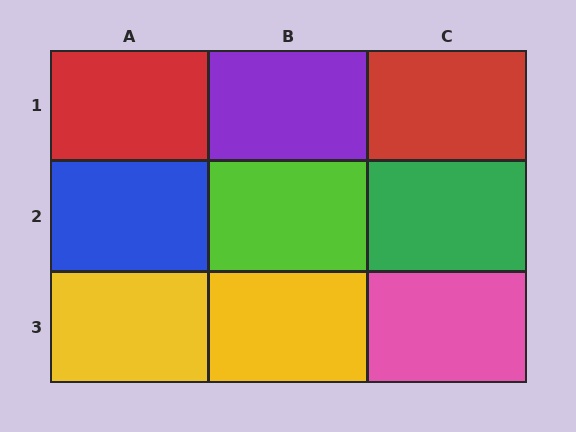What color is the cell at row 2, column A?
Blue.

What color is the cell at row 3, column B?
Yellow.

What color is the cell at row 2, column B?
Lime.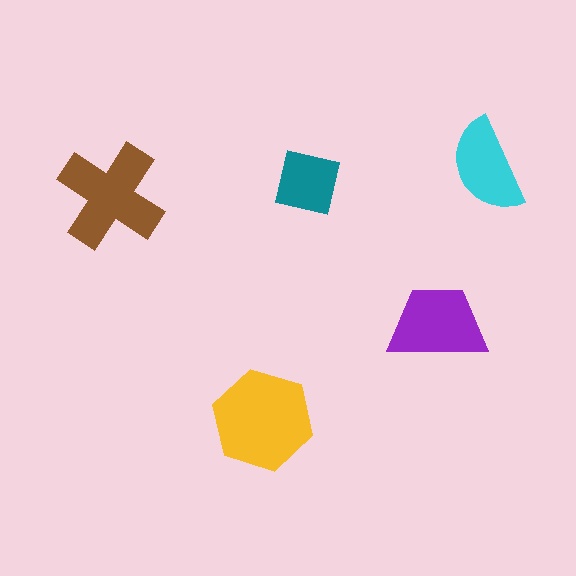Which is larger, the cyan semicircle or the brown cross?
The brown cross.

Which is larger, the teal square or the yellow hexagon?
The yellow hexagon.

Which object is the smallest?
The teal square.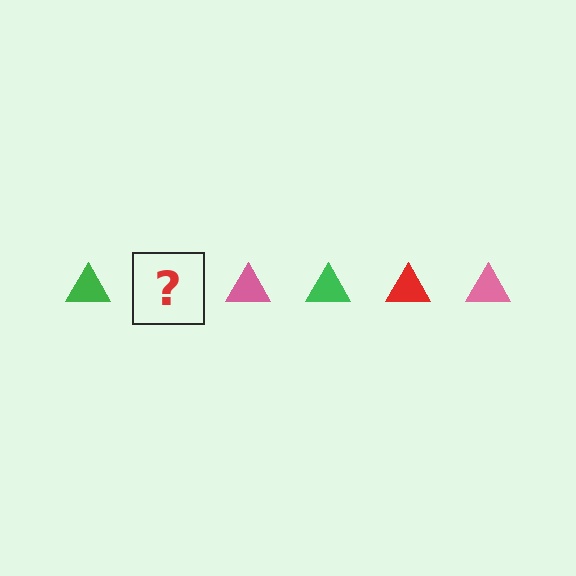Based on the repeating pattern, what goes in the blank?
The blank should be a red triangle.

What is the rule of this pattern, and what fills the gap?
The rule is that the pattern cycles through green, red, pink triangles. The gap should be filled with a red triangle.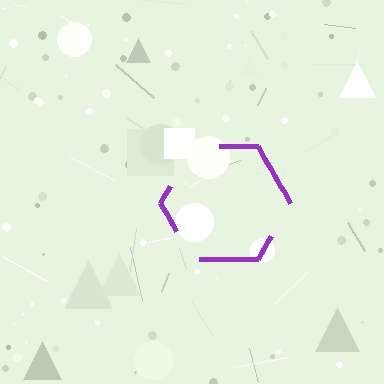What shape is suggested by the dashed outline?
The dashed outline suggests a hexagon.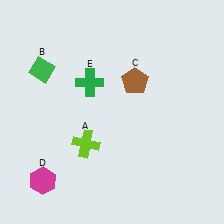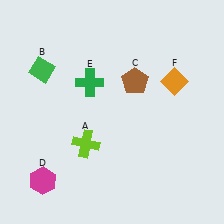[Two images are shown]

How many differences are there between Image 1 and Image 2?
There is 1 difference between the two images.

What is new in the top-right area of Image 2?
An orange diamond (F) was added in the top-right area of Image 2.